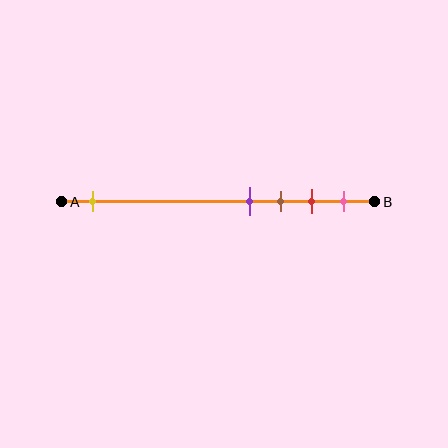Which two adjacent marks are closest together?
The purple and brown marks are the closest adjacent pair.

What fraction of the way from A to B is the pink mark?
The pink mark is approximately 90% (0.9) of the way from A to B.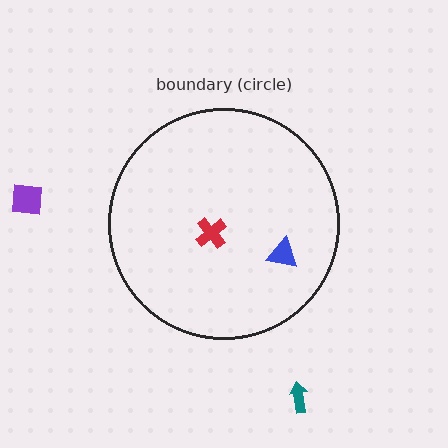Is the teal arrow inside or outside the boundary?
Outside.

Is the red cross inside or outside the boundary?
Inside.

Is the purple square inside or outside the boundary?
Outside.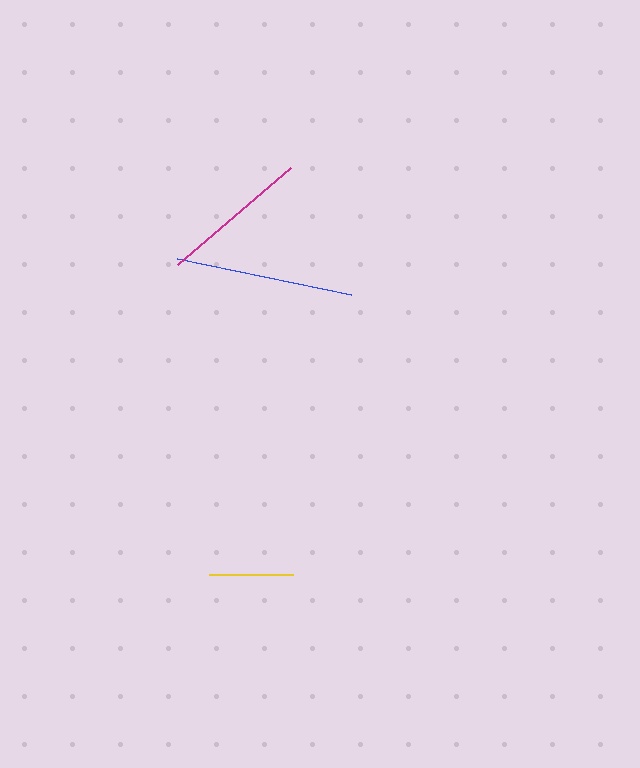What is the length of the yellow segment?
The yellow segment is approximately 84 pixels long.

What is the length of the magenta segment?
The magenta segment is approximately 149 pixels long.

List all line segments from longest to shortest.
From longest to shortest: blue, magenta, yellow.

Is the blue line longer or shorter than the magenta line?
The blue line is longer than the magenta line.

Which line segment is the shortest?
The yellow line is the shortest at approximately 84 pixels.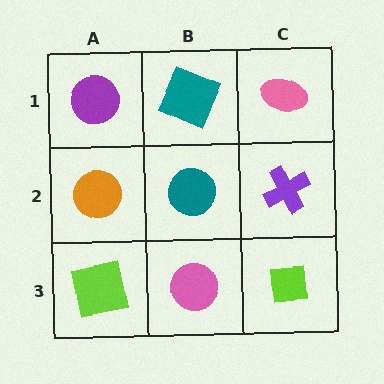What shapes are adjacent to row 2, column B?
A teal square (row 1, column B), a pink circle (row 3, column B), an orange circle (row 2, column A), a purple cross (row 2, column C).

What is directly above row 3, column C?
A purple cross.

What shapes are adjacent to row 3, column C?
A purple cross (row 2, column C), a pink circle (row 3, column B).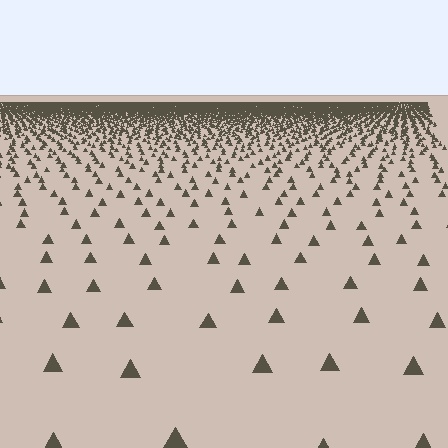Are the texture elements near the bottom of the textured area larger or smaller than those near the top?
Larger. Near the bottom, elements are closer to the viewer and appear at a bigger on-screen size.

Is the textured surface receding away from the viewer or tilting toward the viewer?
The surface is receding away from the viewer. Texture elements get smaller and denser toward the top.